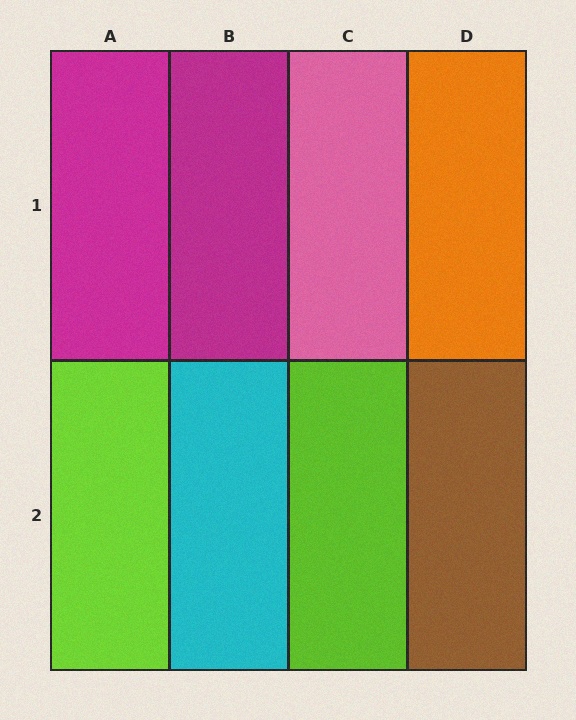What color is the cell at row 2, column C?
Lime.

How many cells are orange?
1 cell is orange.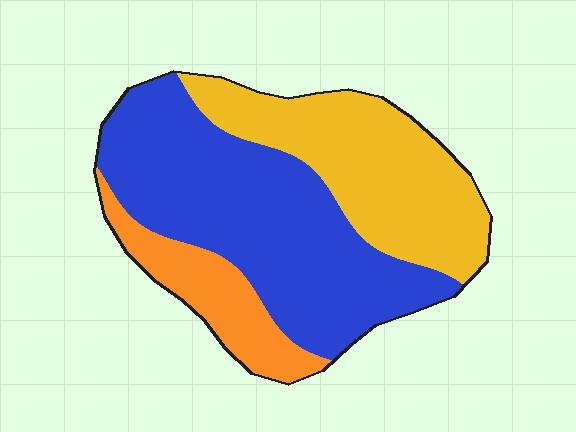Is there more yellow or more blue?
Blue.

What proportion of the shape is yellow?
Yellow covers about 35% of the shape.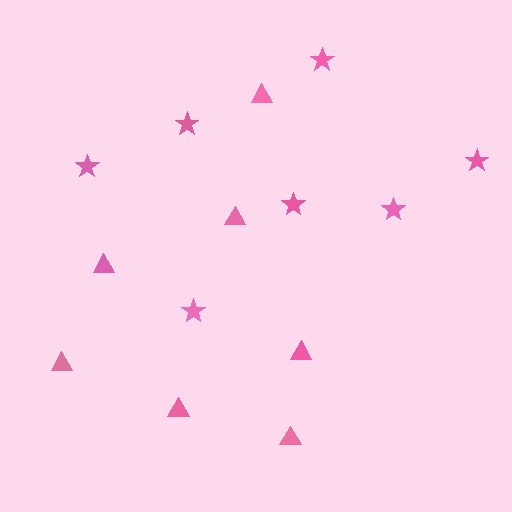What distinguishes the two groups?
There are 2 groups: one group of stars (7) and one group of triangles (7).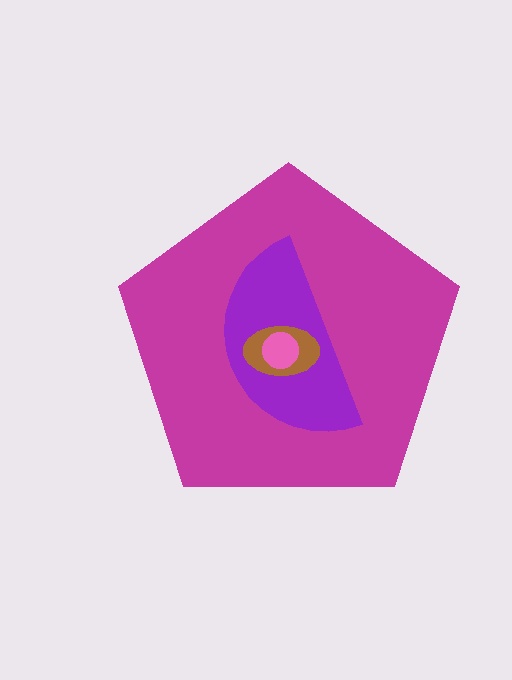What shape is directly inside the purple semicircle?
The brown ellipse.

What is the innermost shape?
The pink circle.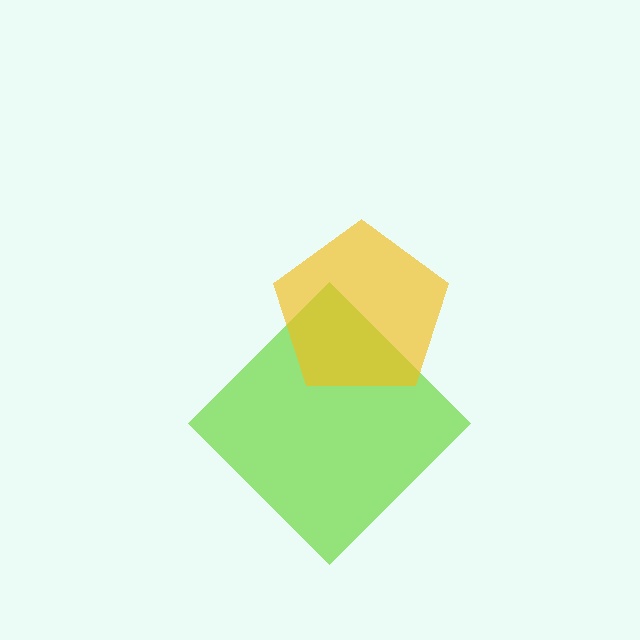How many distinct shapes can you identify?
There are 2 distinct shapes: a lime diamond, a yellow pentagon.